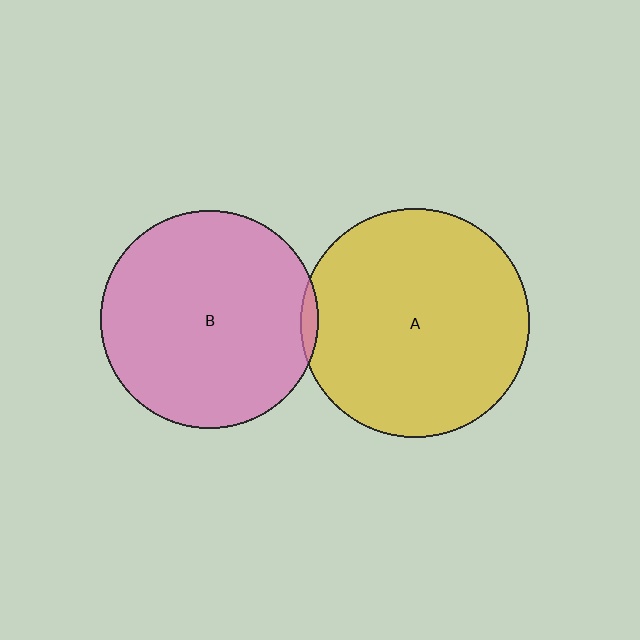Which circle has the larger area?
Circle A (yellow).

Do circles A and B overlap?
Yes.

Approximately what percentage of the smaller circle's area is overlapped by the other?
Approximately 5%.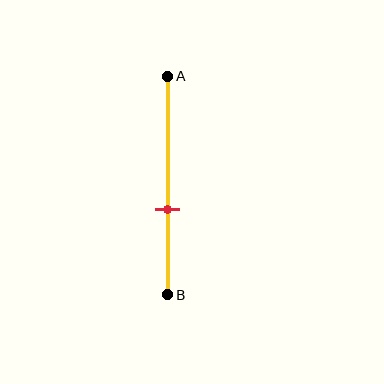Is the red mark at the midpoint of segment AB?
No, the mark is at about 60% from A, not at the 50% midpoint.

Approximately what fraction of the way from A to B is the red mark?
The red mark is approximately 60% of the way from A to B.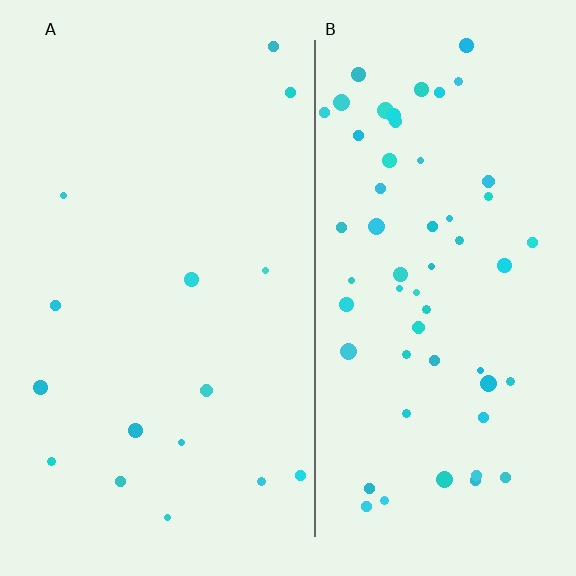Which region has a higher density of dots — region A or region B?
B (the right).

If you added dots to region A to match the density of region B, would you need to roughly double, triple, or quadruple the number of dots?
Approximately quadruple.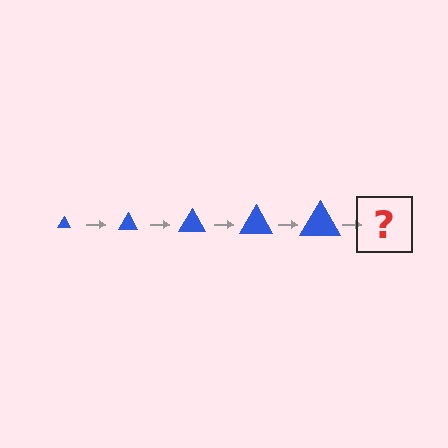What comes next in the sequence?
The next element should be a blue triangle, larger than the previous one.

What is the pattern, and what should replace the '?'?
The pattern is that the triangle gets progressively larger each step. The '?' should be a blue triangle, larger than the previous one.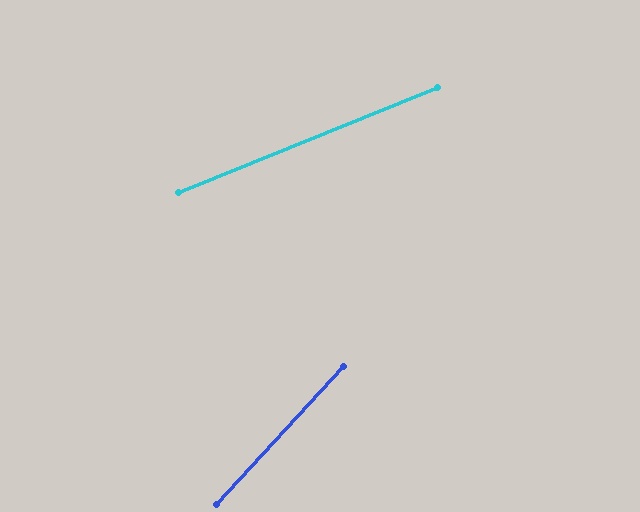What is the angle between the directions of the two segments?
Approximately 26 degrees.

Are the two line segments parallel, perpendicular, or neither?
Neither parallel nor perpendicular — they differ by about 26°.